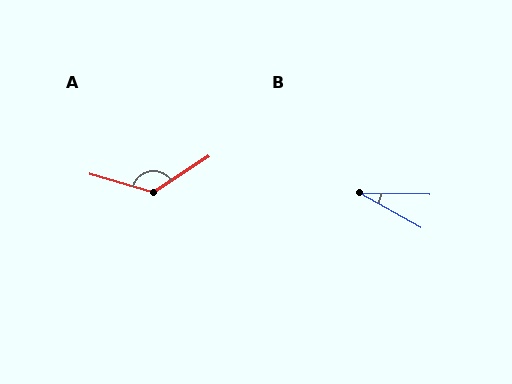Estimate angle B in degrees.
Approximately 28 degrees.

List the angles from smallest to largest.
B (28°), A (130°).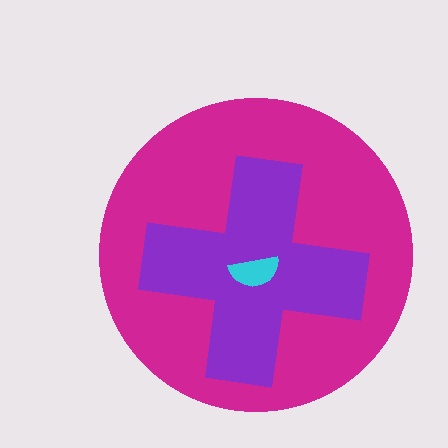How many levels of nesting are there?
3.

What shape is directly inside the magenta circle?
The purple cross.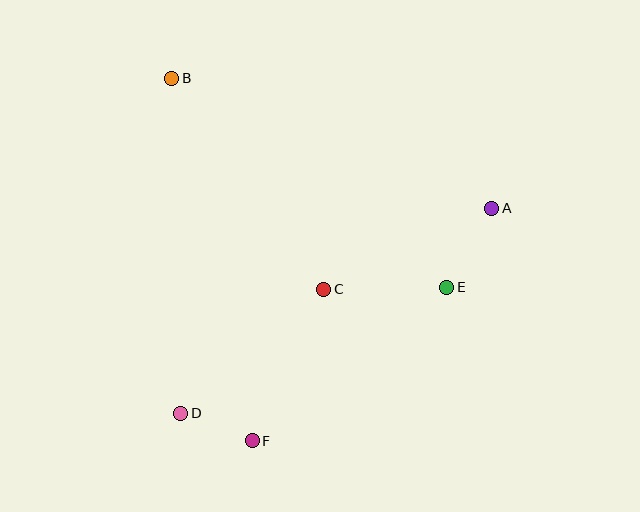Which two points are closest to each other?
Points D and F are closest to each other.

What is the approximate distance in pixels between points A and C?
The distance between A and C is approximately 186 pixels.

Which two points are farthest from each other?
Points A and D are farthest from each other.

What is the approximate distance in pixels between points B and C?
The distance between B and C is approximately 260 pixels.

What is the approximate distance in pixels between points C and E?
The distance between C and E is approximately 123 pixels.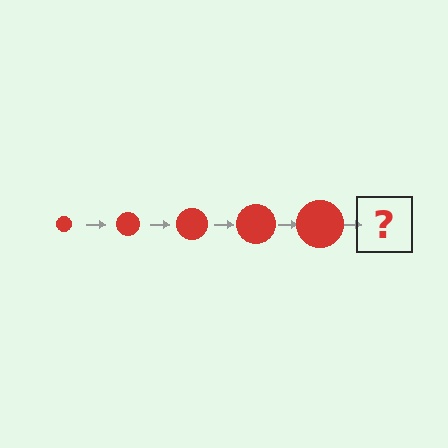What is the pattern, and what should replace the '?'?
The pattern is that the circle gets progressively larger each step. The '?' should be a red circle, larger than the previous one.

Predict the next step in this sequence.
The next step is a red circle, larger than the previous one.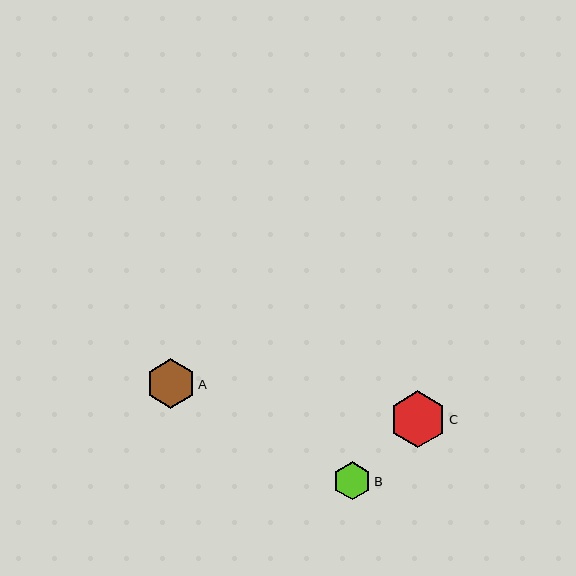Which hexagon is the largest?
Hexagon C is the largest with a size of approximately 57 pixels.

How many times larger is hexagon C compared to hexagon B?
Hexagon C is approximately 1.5 times the size of hexagon B.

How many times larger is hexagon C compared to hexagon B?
Hexagon C is approximately 1.5 times the size of hexagon B.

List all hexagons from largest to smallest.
From largest to smallest: C, A, B.